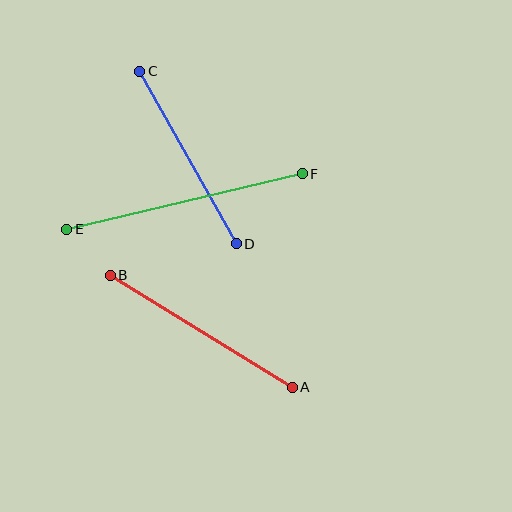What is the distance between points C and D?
The distance is approximately 198 pixels.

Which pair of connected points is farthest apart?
Points E and F are farthest apart.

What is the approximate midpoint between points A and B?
The midpoint is at approximately (201, 331) pixels.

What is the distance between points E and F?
The distance is approximately 242 pixels.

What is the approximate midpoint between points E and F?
The midpoint is at approximately (184, 202) pixels.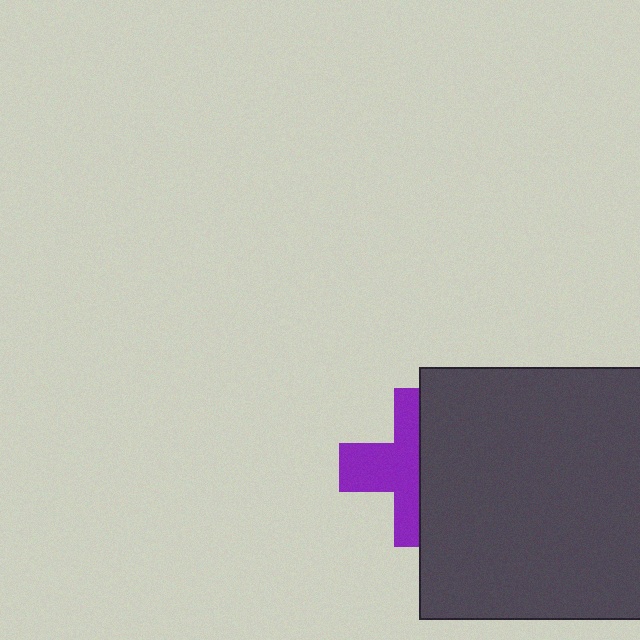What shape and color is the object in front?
The object in front is a dark gray square.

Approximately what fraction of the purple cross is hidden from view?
Roughly 49% of the purple cross is hidden behind the dark gray square.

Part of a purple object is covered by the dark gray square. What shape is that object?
It is a cross.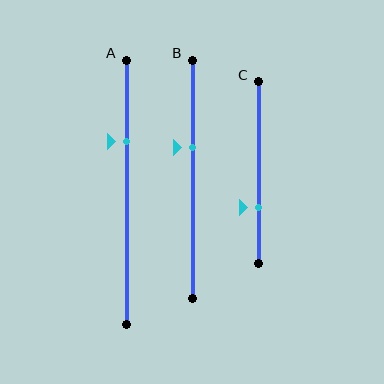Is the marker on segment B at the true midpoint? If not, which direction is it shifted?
No, the marker on segment B is shifted upward by about 13% of the segment length.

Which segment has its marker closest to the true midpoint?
Segment B has its marker closest to the true midpoint.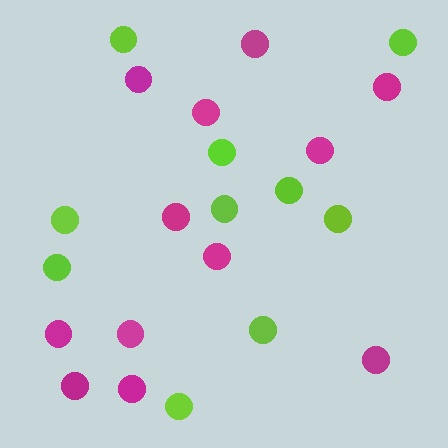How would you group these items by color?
There are 2 groups: one group of magenta circles (12) and one group of lime circles (10).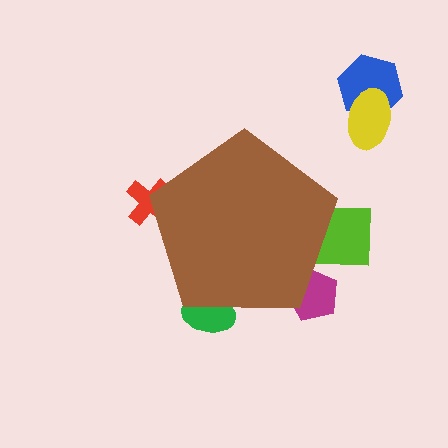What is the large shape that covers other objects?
A brown pentagon.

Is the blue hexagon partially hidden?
No, the blue hexagon is fully visible.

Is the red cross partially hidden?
Yes, the red cross is partially hidden behind the brown pentagon.